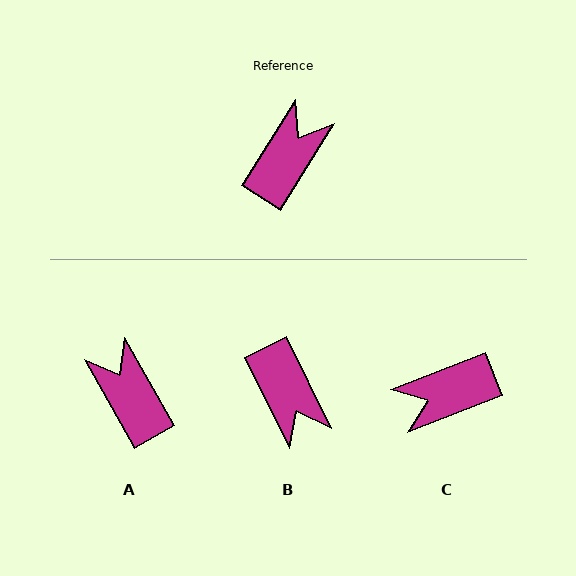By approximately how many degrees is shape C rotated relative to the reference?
Approximately 143 degrees counter-clockwise.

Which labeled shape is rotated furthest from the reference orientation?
C, about 143 degrees away.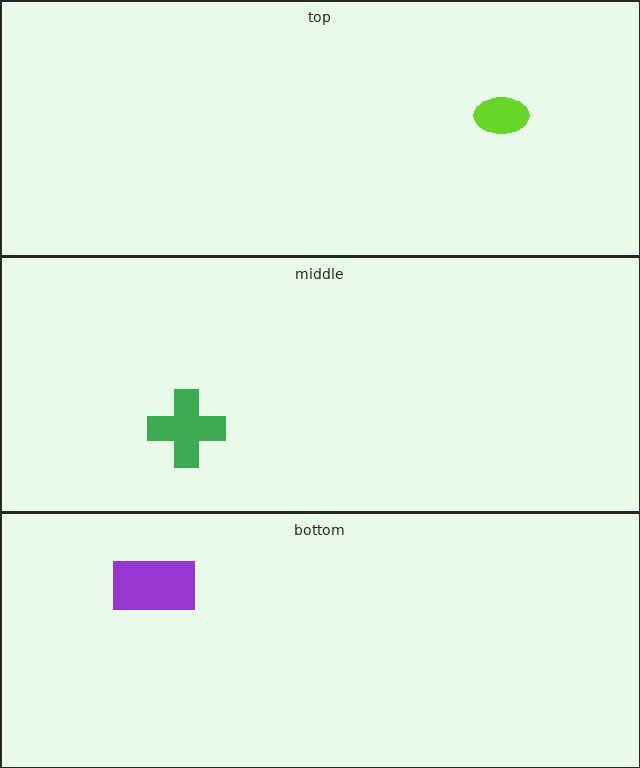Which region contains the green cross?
The middle region.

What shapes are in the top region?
The lime ellipse.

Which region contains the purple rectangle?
The bottom region.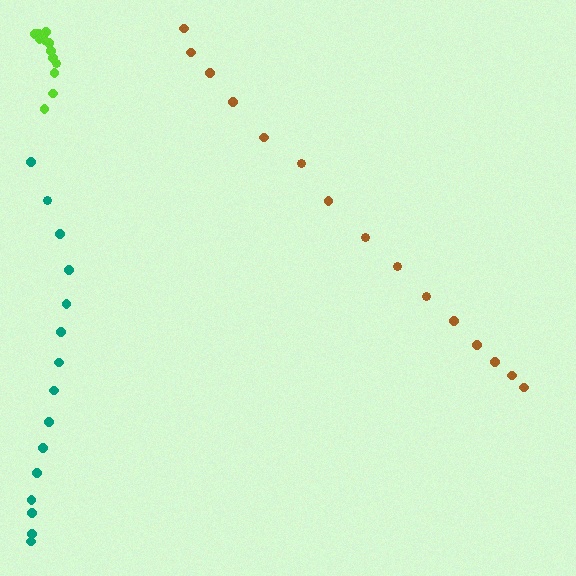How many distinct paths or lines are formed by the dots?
There are 3 distinct paths.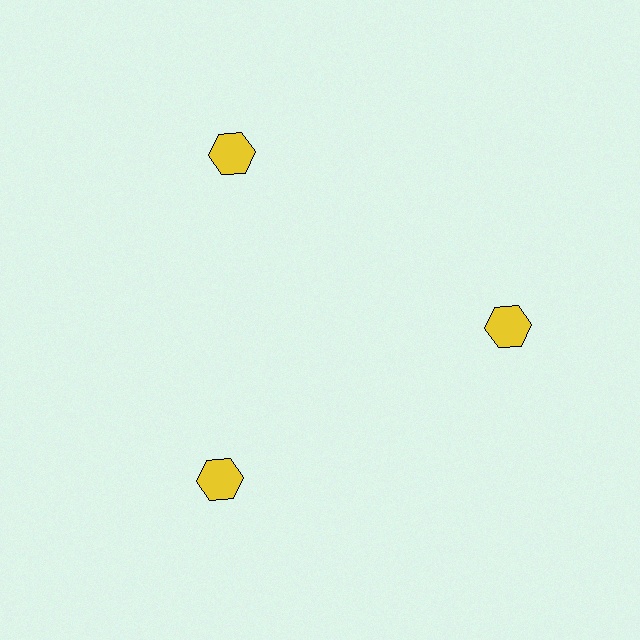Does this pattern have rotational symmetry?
Yes, this pattern has 3-fold rotational symmetry. It looks the same after rotating 120 degrees around the center.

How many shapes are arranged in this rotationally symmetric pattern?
There are 3 shapes, arranged in 3 groups of 1.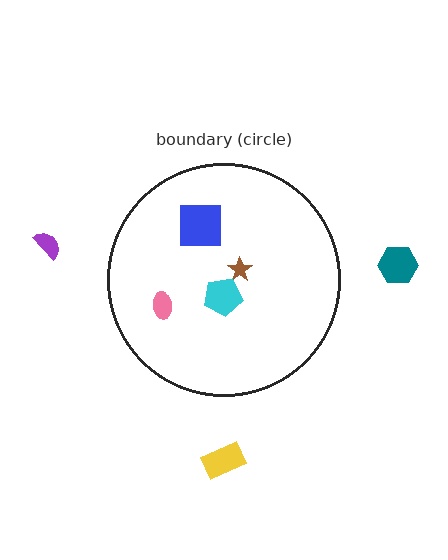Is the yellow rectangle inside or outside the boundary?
Outside.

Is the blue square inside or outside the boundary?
Inside.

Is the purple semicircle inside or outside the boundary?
Outside.